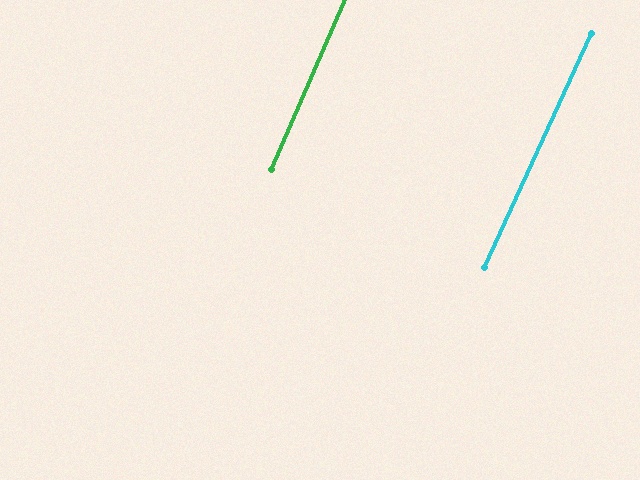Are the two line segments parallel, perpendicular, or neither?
Parallel — their directions differ by only 1.3°.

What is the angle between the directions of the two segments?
Approximately 1 degree.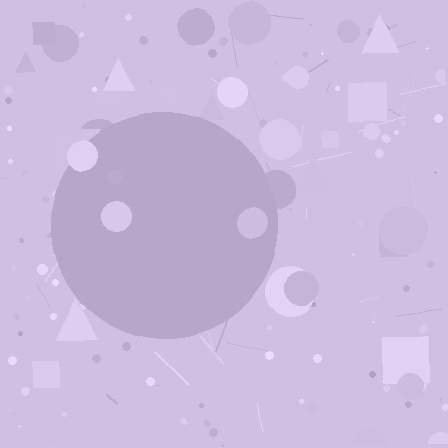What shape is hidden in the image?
A circle is hidden in the image.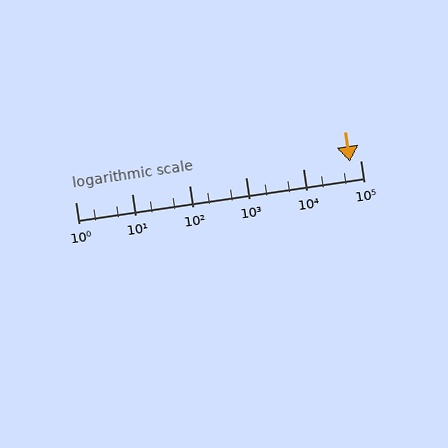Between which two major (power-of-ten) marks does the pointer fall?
The pointer is between 10000 and 100000.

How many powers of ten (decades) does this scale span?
The scale spans 5 decades, from 1 to 100000.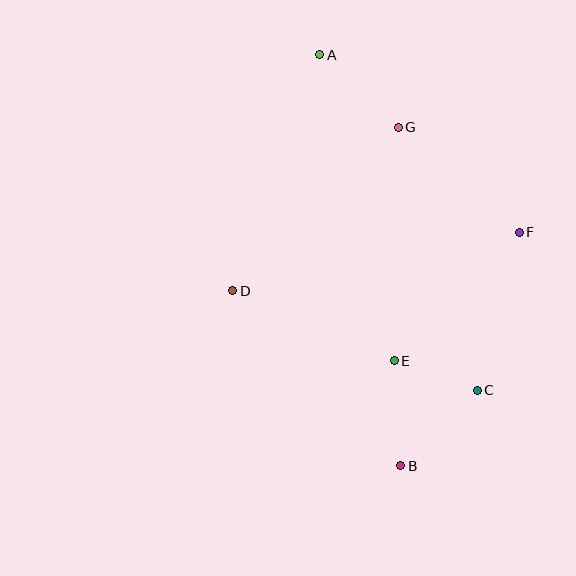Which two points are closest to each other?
Points C and E are closest to each other.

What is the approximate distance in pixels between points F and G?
The distance between F and G is approximately 160 pixels.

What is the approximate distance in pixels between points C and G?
The distance between C and G is approximately 274 pixels.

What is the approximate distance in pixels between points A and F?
The distance between A and F is approximately 267 pixels.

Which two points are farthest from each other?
Points A and B are farthest from each other.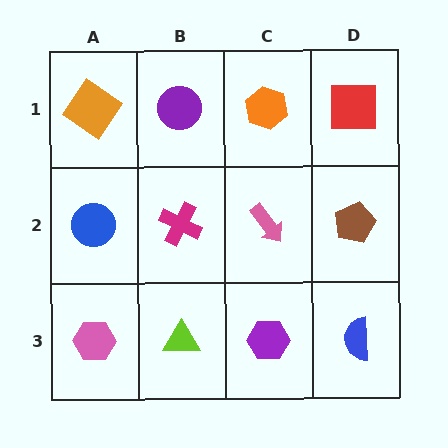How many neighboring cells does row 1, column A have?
2.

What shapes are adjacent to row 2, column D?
A red square (row 1, column D), a blue semicircle (row 3, column D), a pink arrow (row 2, column C).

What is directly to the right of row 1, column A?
A purple circle.